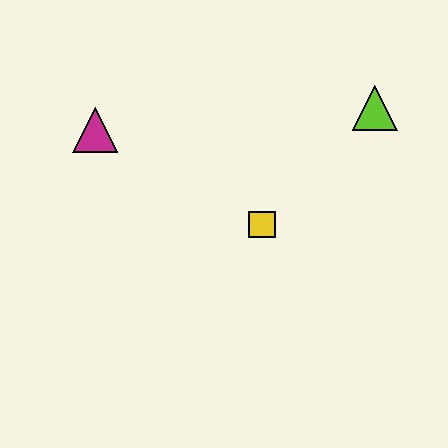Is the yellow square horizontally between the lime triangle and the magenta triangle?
Yes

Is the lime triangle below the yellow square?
No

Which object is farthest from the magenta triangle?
The lime triangle is farthest from the magenta triangle.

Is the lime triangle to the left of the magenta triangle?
No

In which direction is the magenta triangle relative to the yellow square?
The magenta triangle is to the left of the yellow square.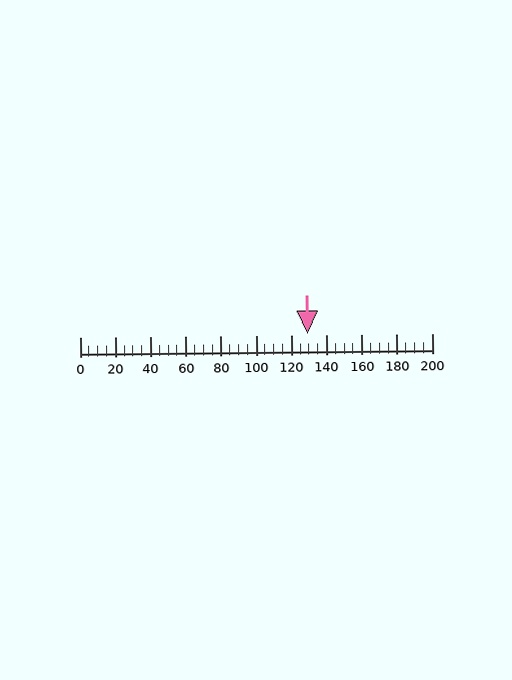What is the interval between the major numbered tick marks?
The major tick marks are spaced 20 units apart.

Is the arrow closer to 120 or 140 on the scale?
The arrow is closer to 120.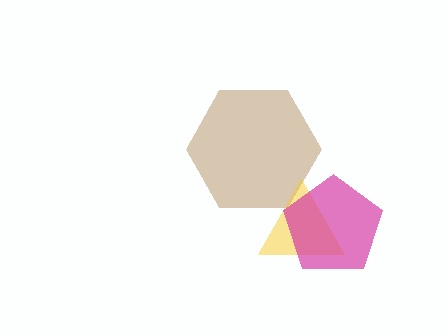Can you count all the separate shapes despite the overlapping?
Yes, there are 3 separate shapes.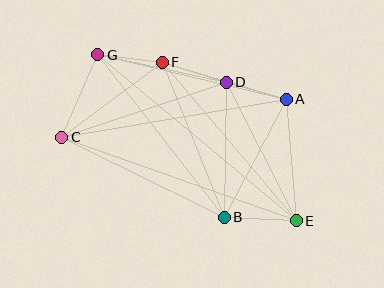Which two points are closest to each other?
Points A and D are closest to each other.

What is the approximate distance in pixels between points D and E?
The distance between D and E is approximately 155 pixels.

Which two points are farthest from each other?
Points E and G are farthest from each other.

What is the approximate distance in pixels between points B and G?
The distance between B and G is approximately 206 pixels.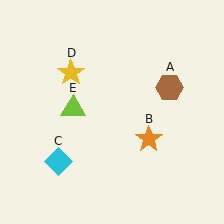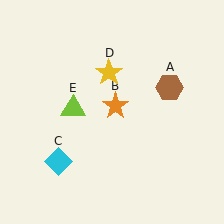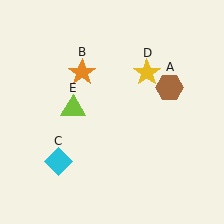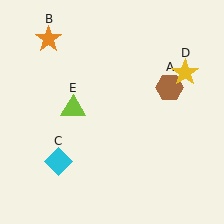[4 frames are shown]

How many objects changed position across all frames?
2 objects changed position: orange star (object B), yellow star (object D).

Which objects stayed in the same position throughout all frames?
Brown hexagon (object A) and cyan diamond (object C) and lime triangle (object E) remained stationary.